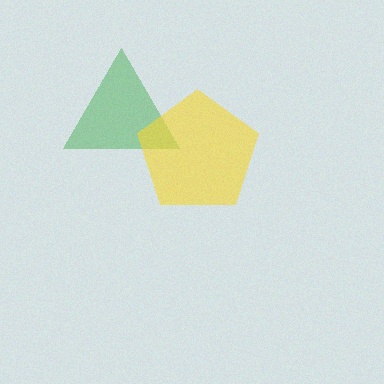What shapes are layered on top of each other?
The layered shapes are: a green triangle, a yellow pentagon.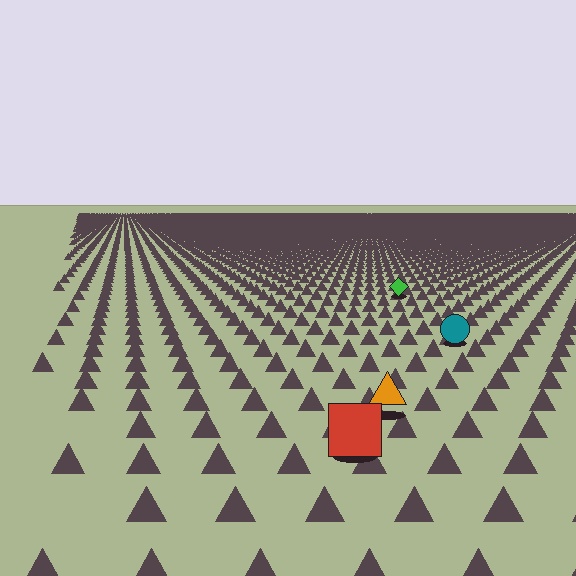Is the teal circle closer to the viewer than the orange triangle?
No. The orange triangle is closer — you can tell from the texture gradient: the ground texture is coarser near it.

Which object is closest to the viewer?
The red square is closest. The texture marks near it are larger and more spread out.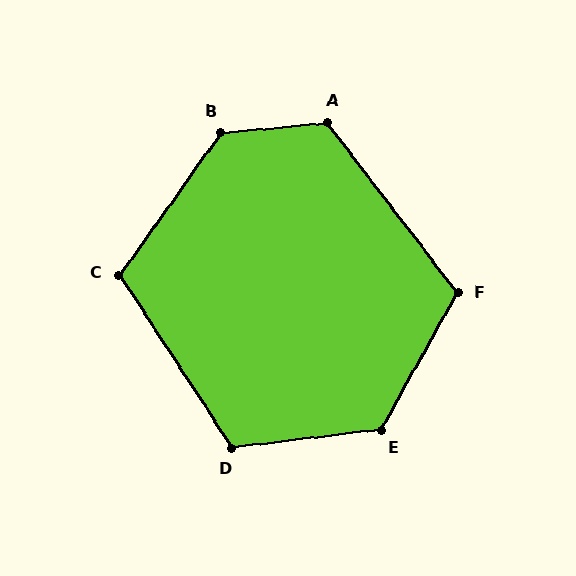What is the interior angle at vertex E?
Approximately 126 degrees (obtuse).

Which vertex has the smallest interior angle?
C, at approximately 111 degrees.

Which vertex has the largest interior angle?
B, at approximately 130 degrees.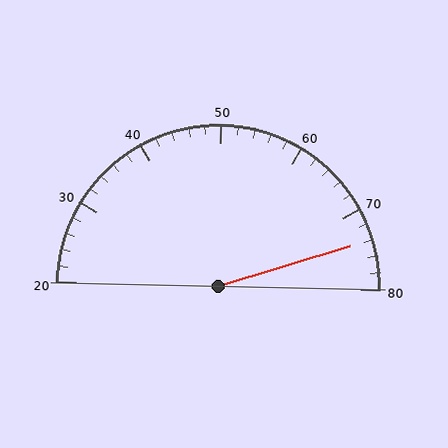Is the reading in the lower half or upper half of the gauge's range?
The reading is in the upper half of the range (20 to 80).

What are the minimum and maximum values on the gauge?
The gauge ranges from 20 to 80.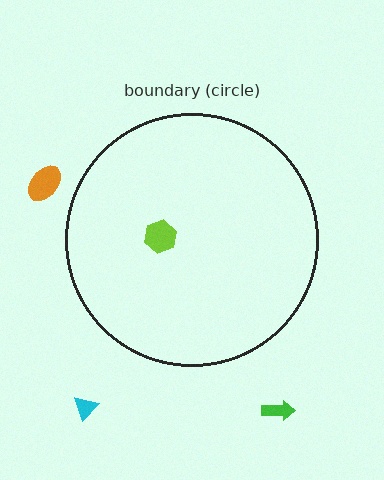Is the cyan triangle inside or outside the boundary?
Outside.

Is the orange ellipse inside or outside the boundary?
Outside.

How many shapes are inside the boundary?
1 inside, 3 outside.